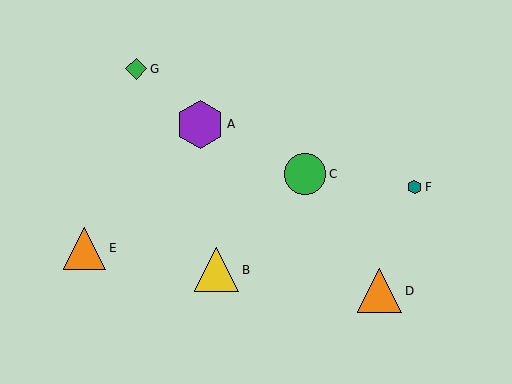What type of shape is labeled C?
Shape C is a green circle.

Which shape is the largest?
The purple hexagon (labeled A) is the largest.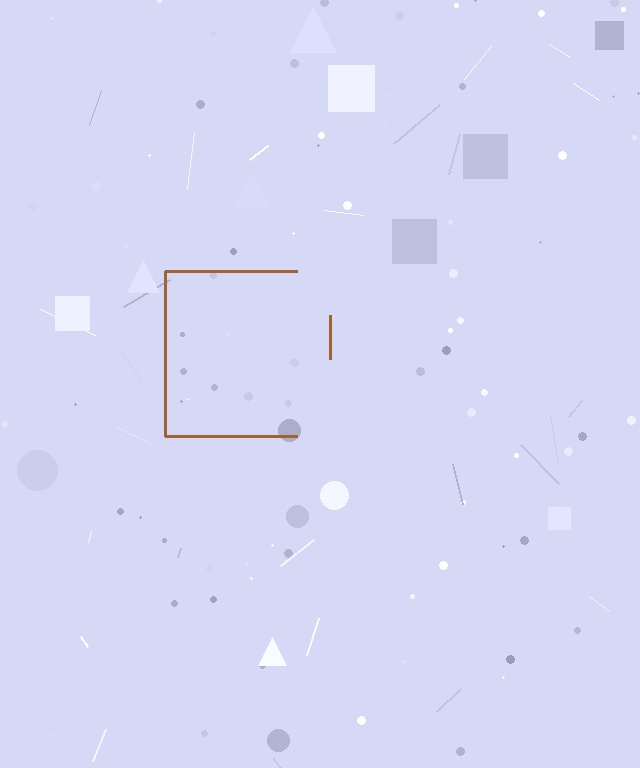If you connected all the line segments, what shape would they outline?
They would outline a square.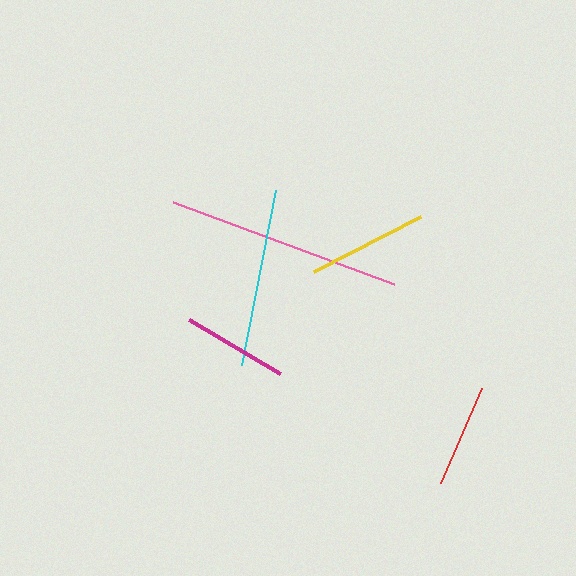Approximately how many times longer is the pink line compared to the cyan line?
The pink line is approximately 1.3 times the length of the cyan line.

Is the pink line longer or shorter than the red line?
The pink line is longer than the red line.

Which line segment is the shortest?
The red line is the shortest at approximately 104 pixels.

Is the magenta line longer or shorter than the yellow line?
The yellow line is longer than the magenta line.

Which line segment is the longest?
The pink line is the longest at approximately 236 pixels.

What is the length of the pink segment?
The pink segment is approximately 236 pixels long.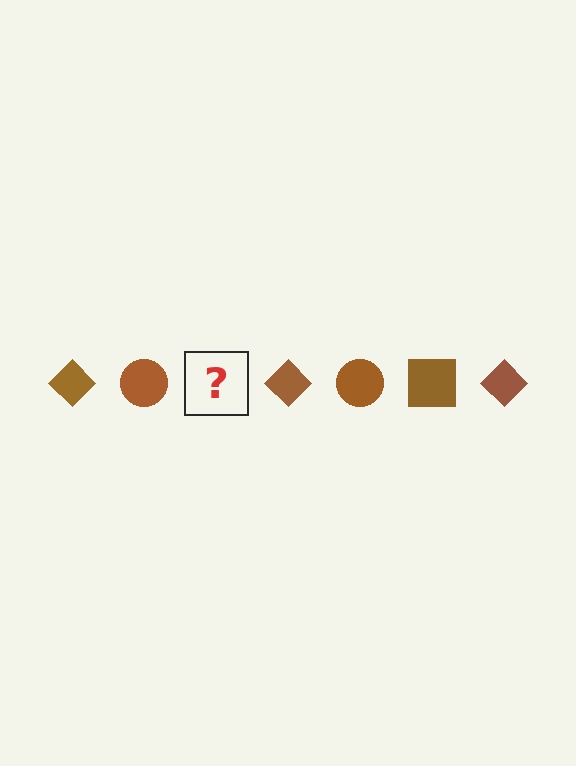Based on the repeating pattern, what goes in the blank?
The blank should be a brown square.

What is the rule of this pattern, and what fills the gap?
The rule is that the pattern cycles through diamond, circle, square shapes in brown. The gap should be filled with a brown square.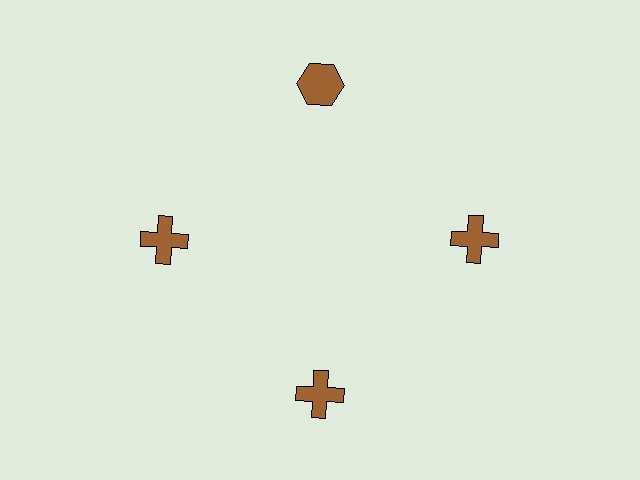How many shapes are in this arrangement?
There are 4 shapes arranged in a ring pattern.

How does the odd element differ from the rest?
It has a different shape: hexagon instead of cross.